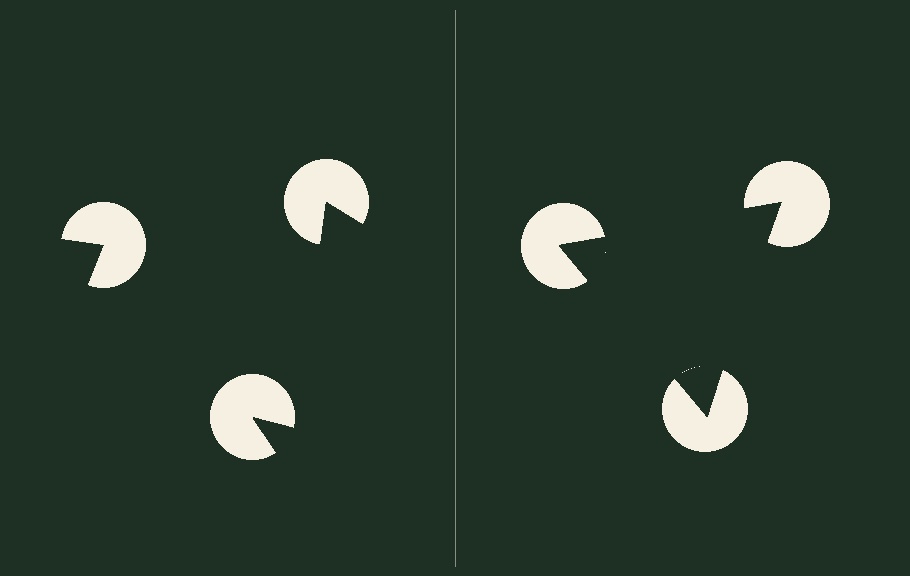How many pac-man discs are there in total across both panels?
6 — 3 on each side.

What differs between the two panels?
The pac-man discs are positioned identically on both sides; only the wedge orientations differ. On the right they align to a triangle; on the left they are misaligned.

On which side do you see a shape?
An illusory triangle appears on the right side. On the left side the wedge cuts are rotated, so no coherent shape forms.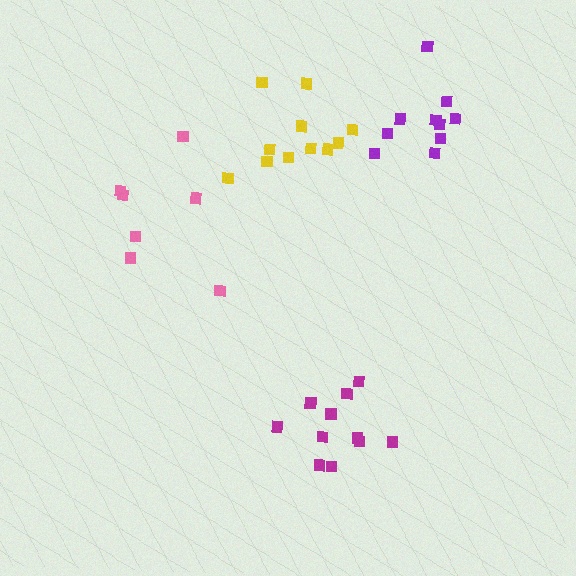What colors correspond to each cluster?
The clusters are colored: purple, pink, magenta, yellow.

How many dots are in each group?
Group 1: 10 dots, Group 2: 7 dots, Group 3: 11 dots, Group 4: 11 dots (39 total).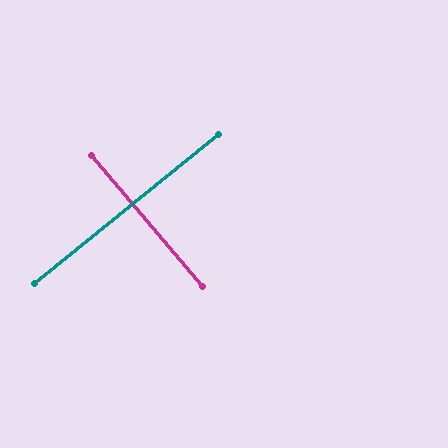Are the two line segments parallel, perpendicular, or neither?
Perpendicular — they meet at approximately 88°.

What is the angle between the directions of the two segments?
Approximately 88 degrees.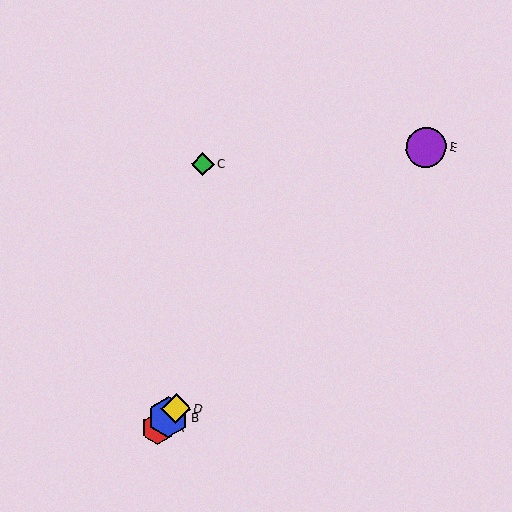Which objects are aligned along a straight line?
Objects A, B, D, E are aligned along a straight line.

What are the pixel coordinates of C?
Object C is at (203, 164).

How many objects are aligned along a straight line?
4 objects (A, B, D, E) are aligned along a straight line.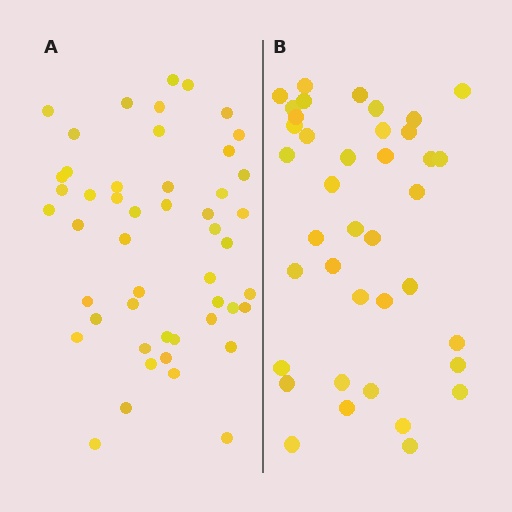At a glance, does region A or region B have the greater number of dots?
Region A (the left region) has more dots.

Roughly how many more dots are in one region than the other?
Region A has roughly 10 or so more dots than region B.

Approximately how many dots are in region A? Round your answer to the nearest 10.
About 50 dots. (The exact count is 49, which rounds to 50.)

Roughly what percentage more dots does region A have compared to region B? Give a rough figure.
About 25% more.